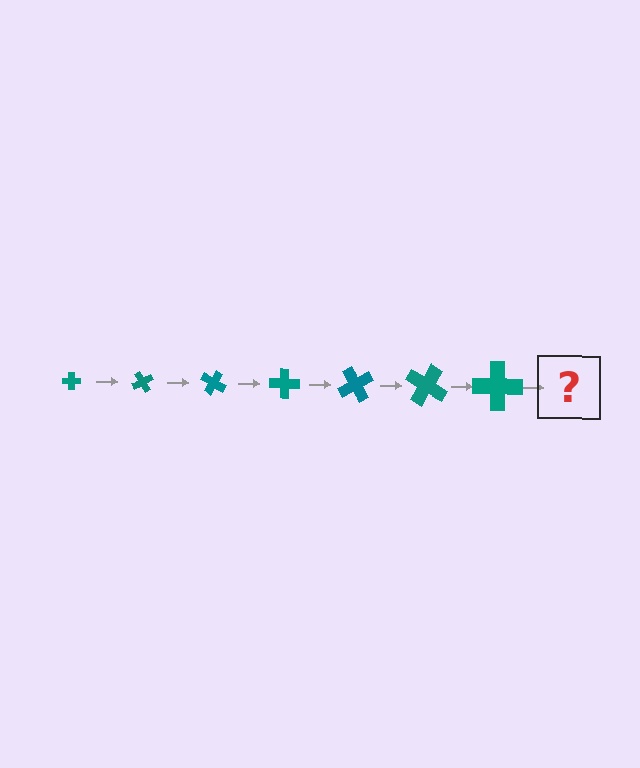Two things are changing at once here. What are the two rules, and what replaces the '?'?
The two rules are that the cross grows larger each step and it rotates 60 degrees each step. The '?' should be a cross, larger than the previous one and rotated 420 degrees from the start.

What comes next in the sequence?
The next element should be a cross, larger than the previous one and rotated 420 degrees from the start.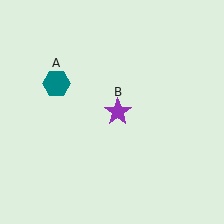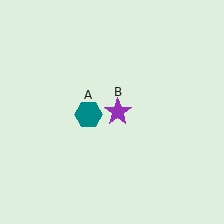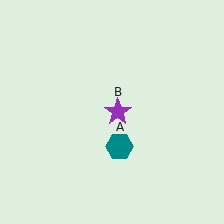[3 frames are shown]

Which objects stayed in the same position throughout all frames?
Purple star (object B) remained stationary.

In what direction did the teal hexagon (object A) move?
The teal hexagon (object A) moved down and to the right.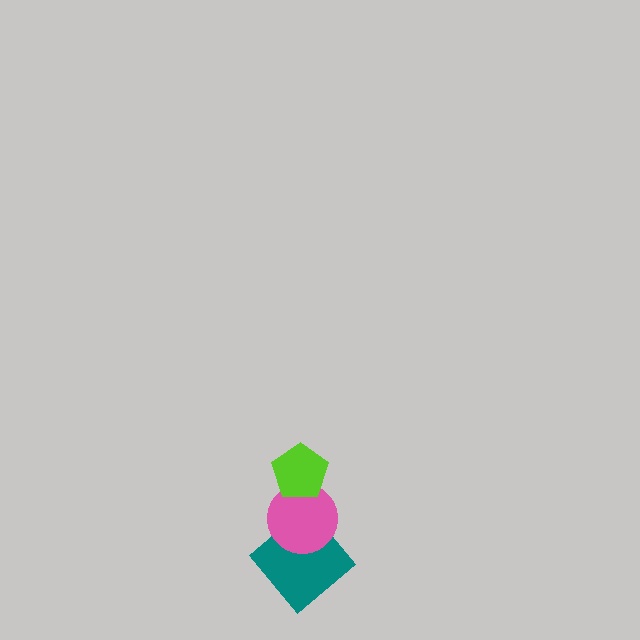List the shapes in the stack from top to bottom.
From top to bottom: the lime pentagon, the pink circle, the teal diamond.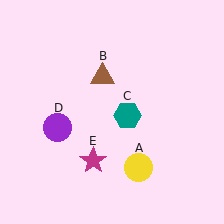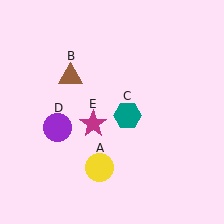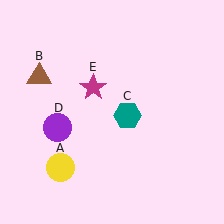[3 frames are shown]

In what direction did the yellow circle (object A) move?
The yellow circle (object A) moved left.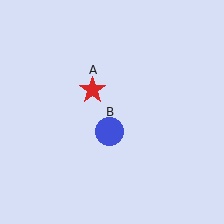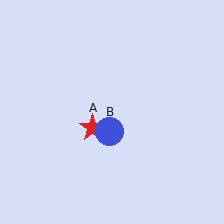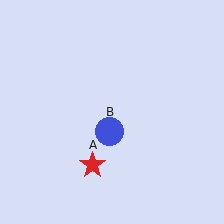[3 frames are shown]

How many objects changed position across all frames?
1 object changed position: red star (object A).